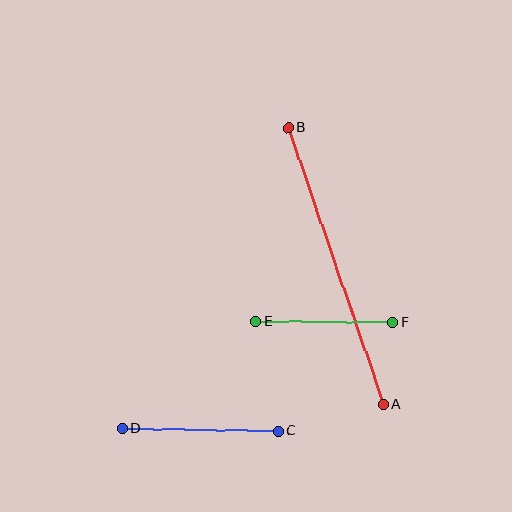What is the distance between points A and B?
The distance is approximately 292 pixels.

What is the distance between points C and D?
The distance is approximately 156 pixels.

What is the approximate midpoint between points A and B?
The midpoint is at approximately (336, 266) pixels.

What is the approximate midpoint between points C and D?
The midpoint is at approximately (200, 430) pixels.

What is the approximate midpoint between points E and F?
The midpoint is at approximately (324, 322) pixels.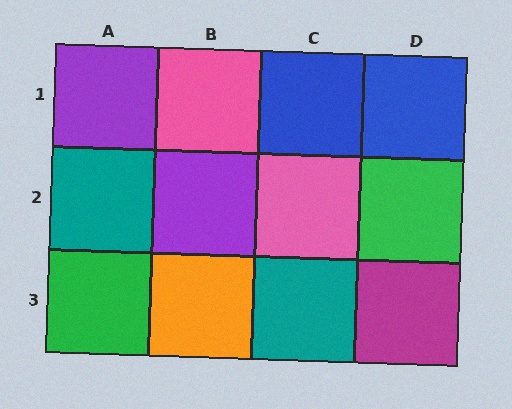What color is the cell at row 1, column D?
Blue.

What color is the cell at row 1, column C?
Blue.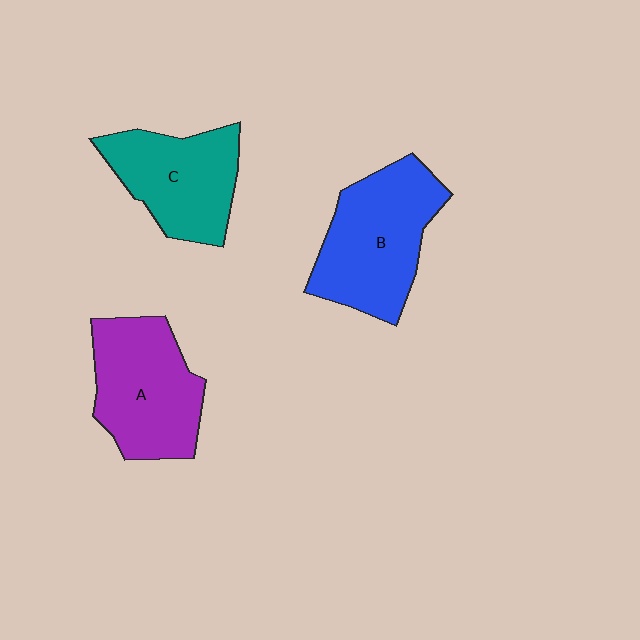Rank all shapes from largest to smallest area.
From largest to smallest: B (blue), A (purple), C (teal).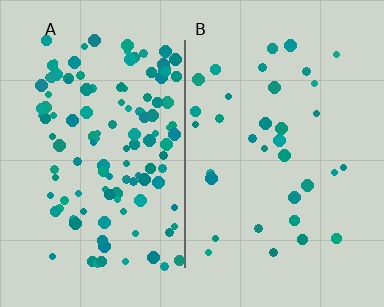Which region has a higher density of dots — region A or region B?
A (the left).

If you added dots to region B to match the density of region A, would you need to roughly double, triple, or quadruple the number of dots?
Approximately quadruple.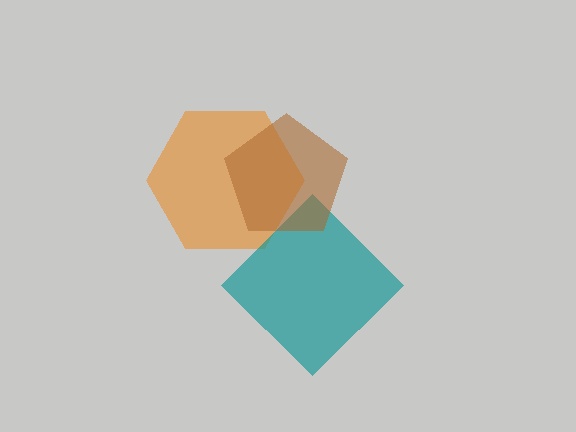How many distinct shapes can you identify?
There are 3 distinct shapes: an orange hexagon, a teal diamond, a brown pentagon.